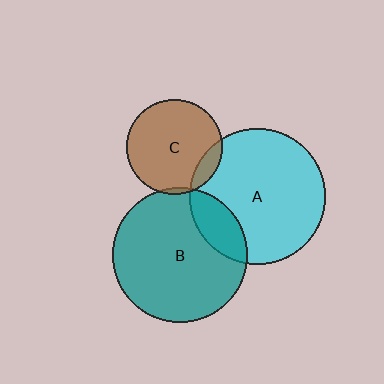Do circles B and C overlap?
Yes.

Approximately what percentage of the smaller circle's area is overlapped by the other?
Approximately 5%.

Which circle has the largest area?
Circle B (teal).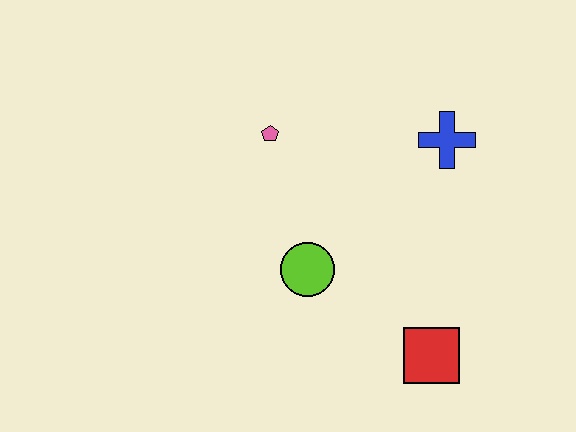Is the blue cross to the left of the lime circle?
No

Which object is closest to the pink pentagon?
The lime circle is closest to the pink pentagon.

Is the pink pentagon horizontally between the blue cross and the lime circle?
No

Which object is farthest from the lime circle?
The blue cross is farthest from the lime circle.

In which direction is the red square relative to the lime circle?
The red square is to the right of the lime circle.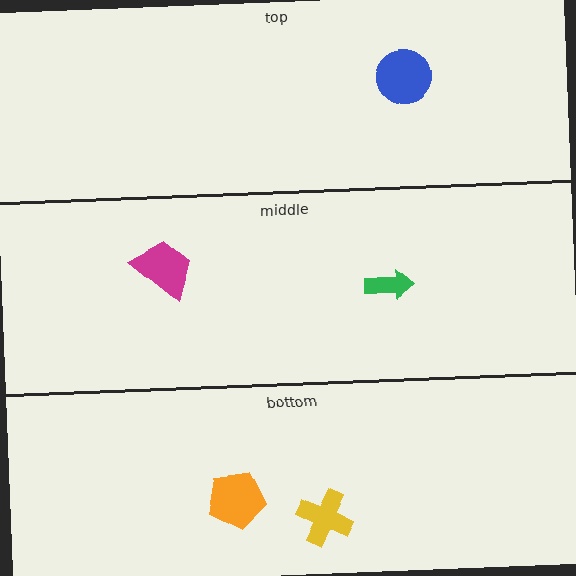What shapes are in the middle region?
The green arrow, the magenta trapezoid.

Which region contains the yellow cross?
The bottom region.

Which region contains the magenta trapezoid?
The middle region.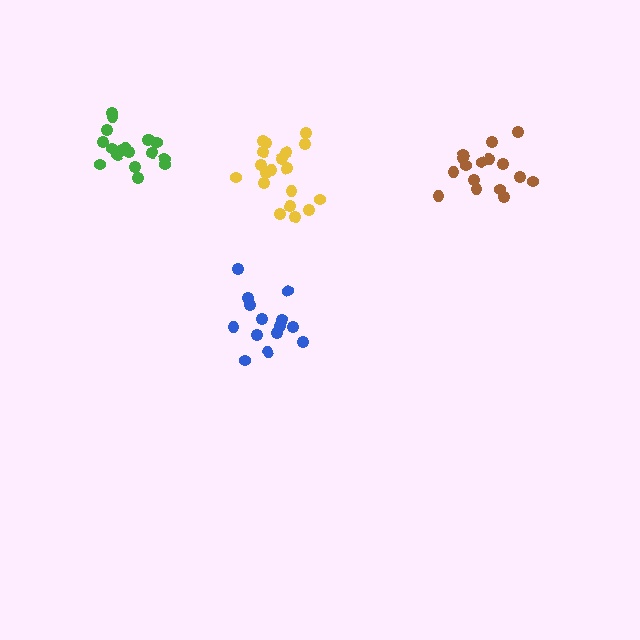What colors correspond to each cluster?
The clusters are colored: green, yellow, blue, brown.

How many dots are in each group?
Group 1: 18 dots, Group 2: 19 dots, Group 3: 14 dots, Group 4: 16 dots (67 total).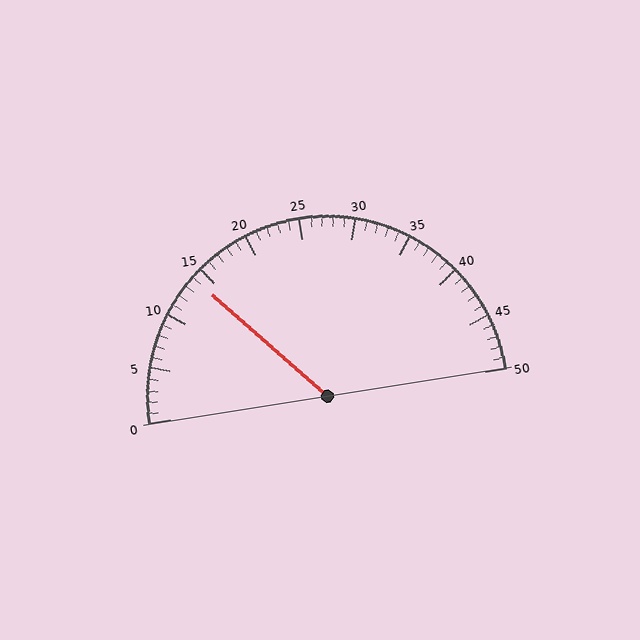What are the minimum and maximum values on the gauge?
The gauge ranges from 0 to 50.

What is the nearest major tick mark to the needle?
The nearest major tick mark is 15.